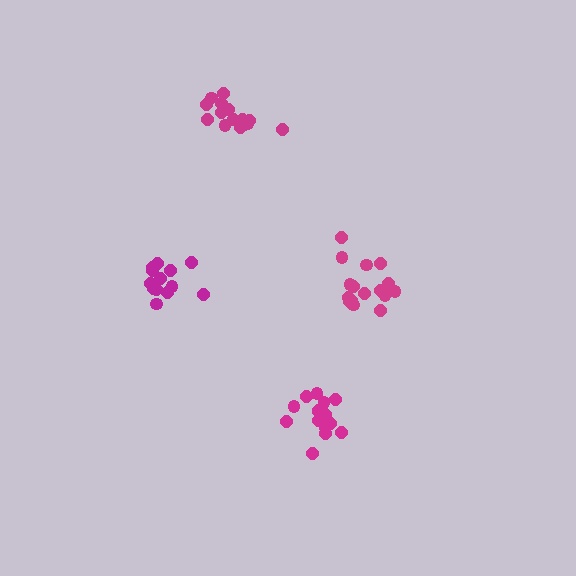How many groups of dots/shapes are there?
There are 4 groups.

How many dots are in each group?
Group 1: 13 dots, Group 2: 17 dots, Group 3: 19 dots, Group 4: 15 dots (64 total).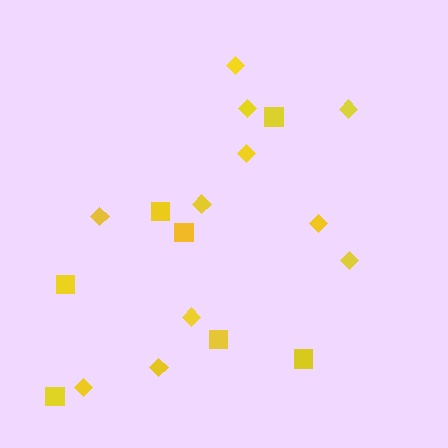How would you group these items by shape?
There are 2 groups: one group of squares (7) and one group of diamonds (11).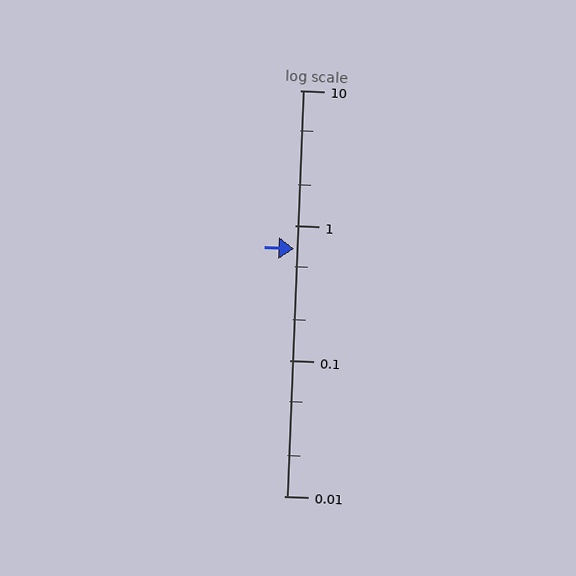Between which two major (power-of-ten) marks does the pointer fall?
The pointer is between 0.1 and 1.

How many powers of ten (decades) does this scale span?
The scale spans 3 decades, from 0.01 to 10.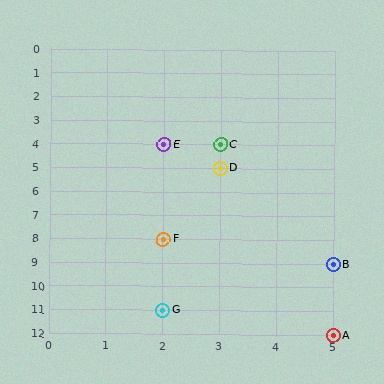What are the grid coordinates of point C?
Point C is at grid coordinates (3, 4).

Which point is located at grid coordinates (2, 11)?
Point G is at (2, 11).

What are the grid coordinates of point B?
Point B is at grid coordinates (5, 9).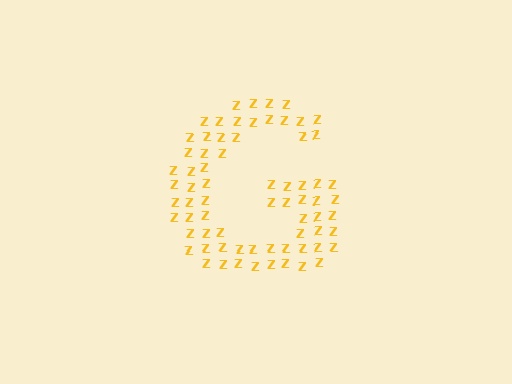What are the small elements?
The small elements are letter Z's.